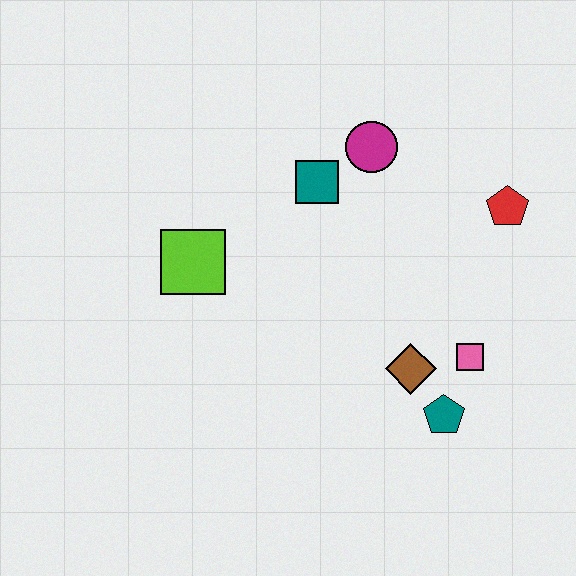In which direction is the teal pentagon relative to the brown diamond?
The teal pentagon is below the brown diamond.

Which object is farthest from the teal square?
The teal pentagon is farthest from the teal square.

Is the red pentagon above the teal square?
No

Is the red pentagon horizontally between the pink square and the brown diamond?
No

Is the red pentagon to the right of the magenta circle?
Yes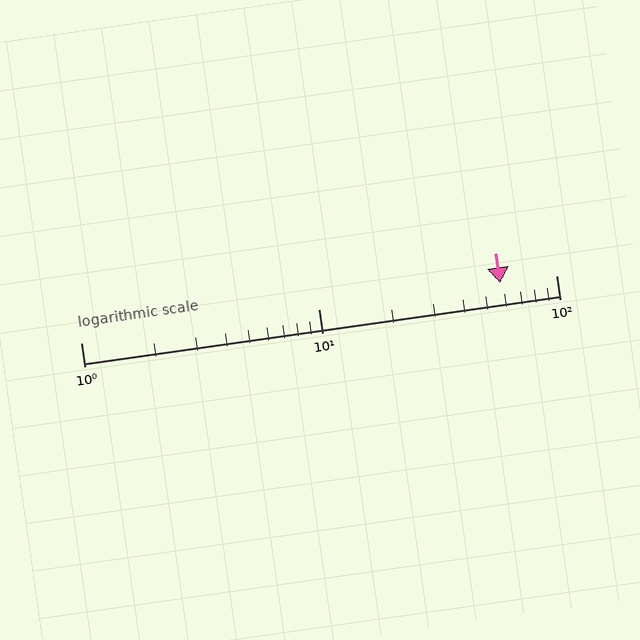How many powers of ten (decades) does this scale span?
The scale spans 2 decades, from 1 to 100.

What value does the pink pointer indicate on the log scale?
The pointer indicates approximately 58.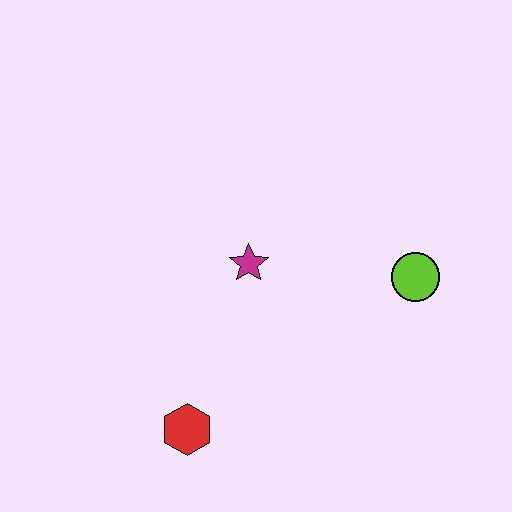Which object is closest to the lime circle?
The magenta star is closest to the lime circle.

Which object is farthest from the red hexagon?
The lime circle is farthest from the red hexagon.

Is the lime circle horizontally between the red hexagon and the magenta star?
No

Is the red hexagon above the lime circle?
No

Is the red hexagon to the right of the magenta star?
No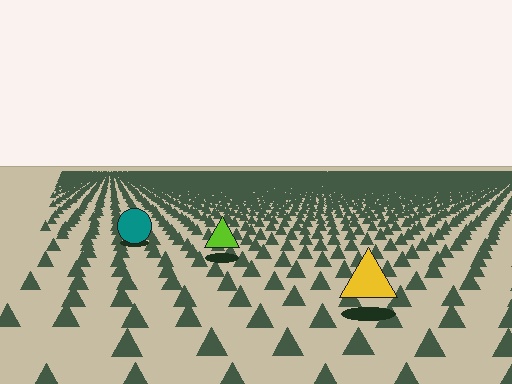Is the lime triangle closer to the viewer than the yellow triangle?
No. The yellow triangle is closer — you can tell from the texture gradient: the ground texture is coarser near it.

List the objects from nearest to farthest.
From nearest to farthest: the yellow triangle, the lime triangle, the teal circle.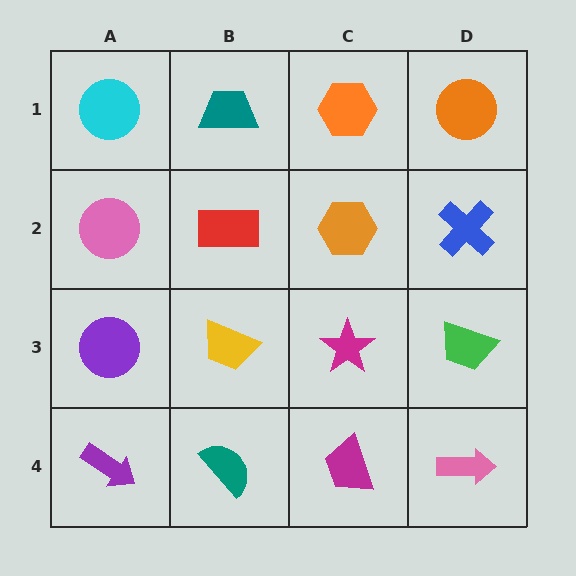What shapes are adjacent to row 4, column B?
A yellow trapezoid (row 3, column B), a purple arrow (row 4, column A), a magenta trapezoid (row 4, column C).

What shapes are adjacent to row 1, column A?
A pink circle (row 2, column A), a teal trapezoid (row 1, column B).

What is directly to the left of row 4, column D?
A magenta trapezoid.